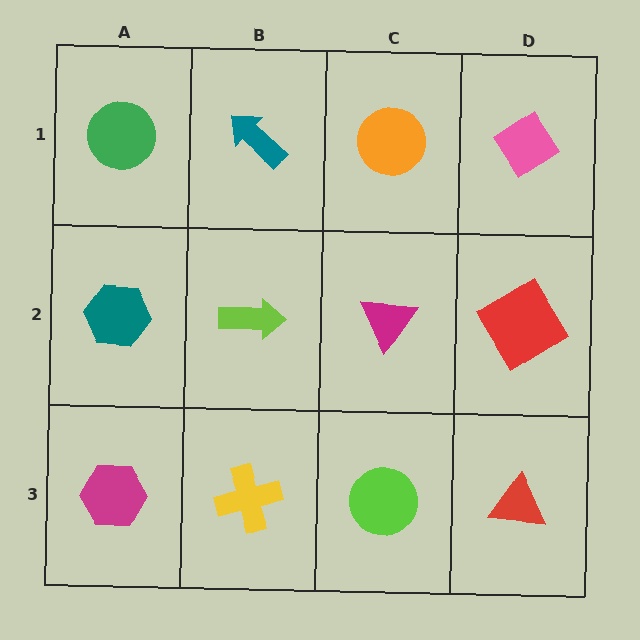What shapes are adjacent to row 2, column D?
A pink diamond (row 1, column D), a red triangle (row 3, column D), a magenta triangle (row 2, column C).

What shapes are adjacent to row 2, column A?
A green circle (row 1, column A), a magenta hexagon (row 3, column A), a lime arrow (row 2, column B).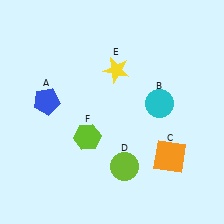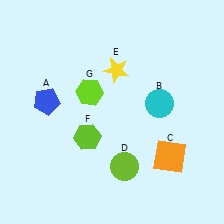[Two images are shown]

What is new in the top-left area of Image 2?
A lime hexagon (G) was added in the top-left area of Image 2.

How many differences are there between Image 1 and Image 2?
There is 1 difference between the two images.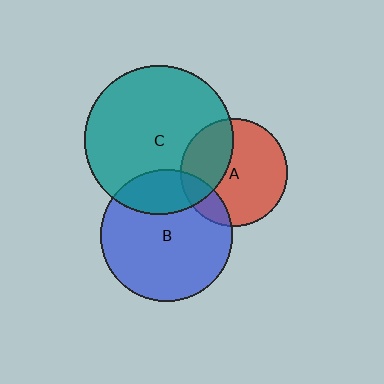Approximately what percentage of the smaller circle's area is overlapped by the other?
Approximately 25%.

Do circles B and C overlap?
Yes.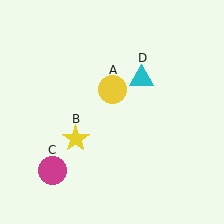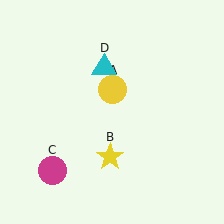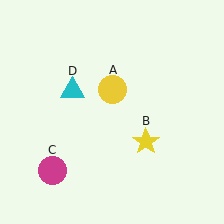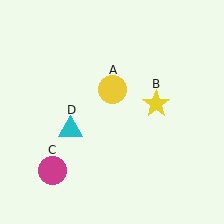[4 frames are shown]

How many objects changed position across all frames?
2 objects changed position: yellow star (object B), cyan triangle (object D).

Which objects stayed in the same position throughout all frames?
Yellow circle (object A) and magenta circle (object C) remained stationary.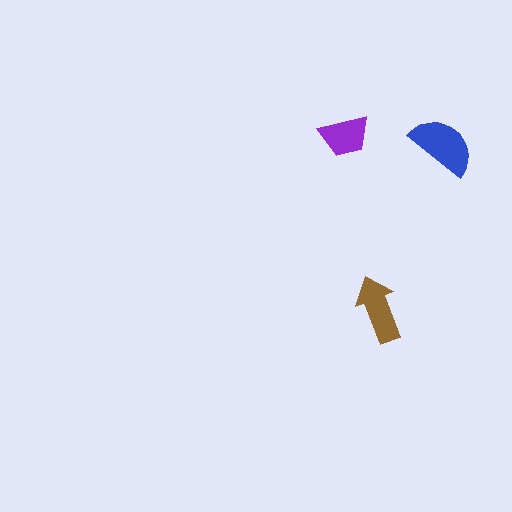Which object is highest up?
The purple trapezoid is topmost.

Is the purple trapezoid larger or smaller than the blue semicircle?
Smaller.